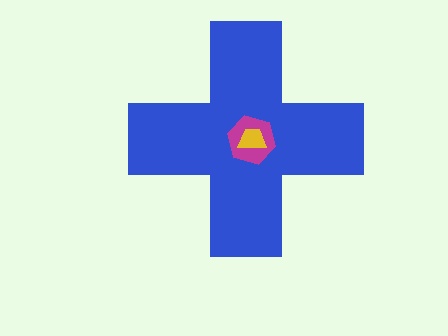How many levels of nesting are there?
3.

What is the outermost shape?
The blue cross.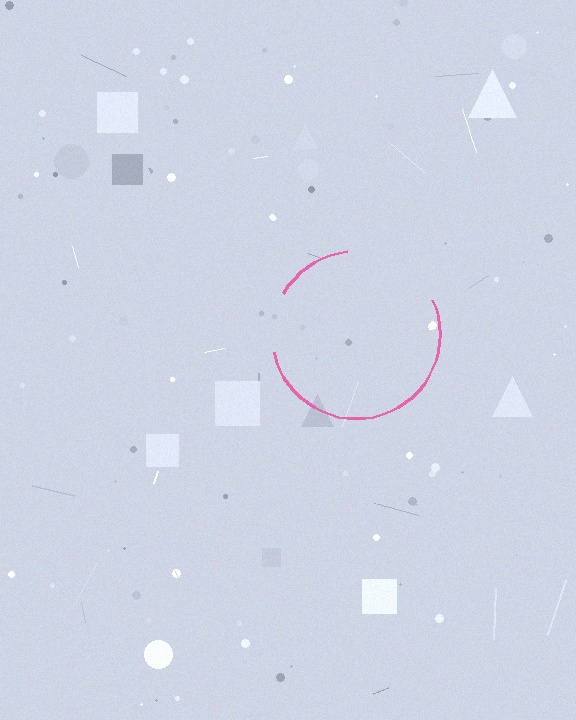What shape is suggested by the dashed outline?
The dashed outline suggests a circle.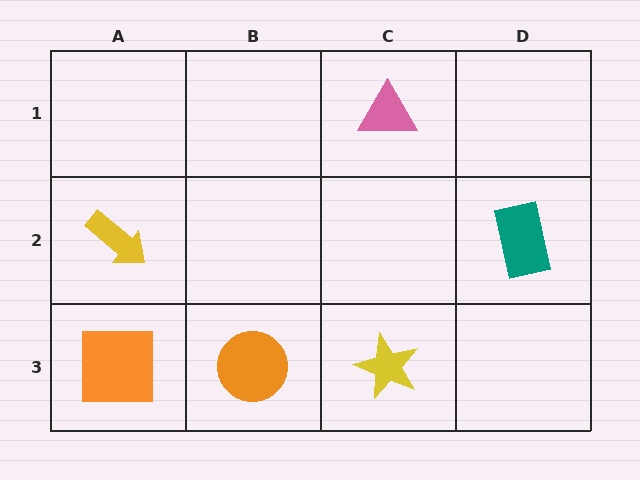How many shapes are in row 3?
3 shapes.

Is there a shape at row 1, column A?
No, that cell is empty.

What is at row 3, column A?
An orange square.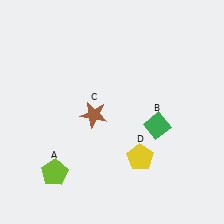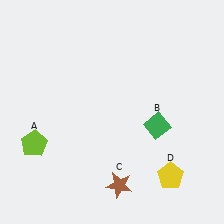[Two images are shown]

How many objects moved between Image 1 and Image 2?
3 objects moved between the two images.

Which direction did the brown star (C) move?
The brown star (C) moved down.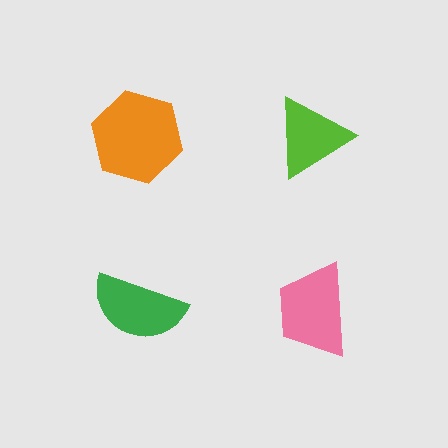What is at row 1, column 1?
An orange hexagon.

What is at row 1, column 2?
A lime triangle.